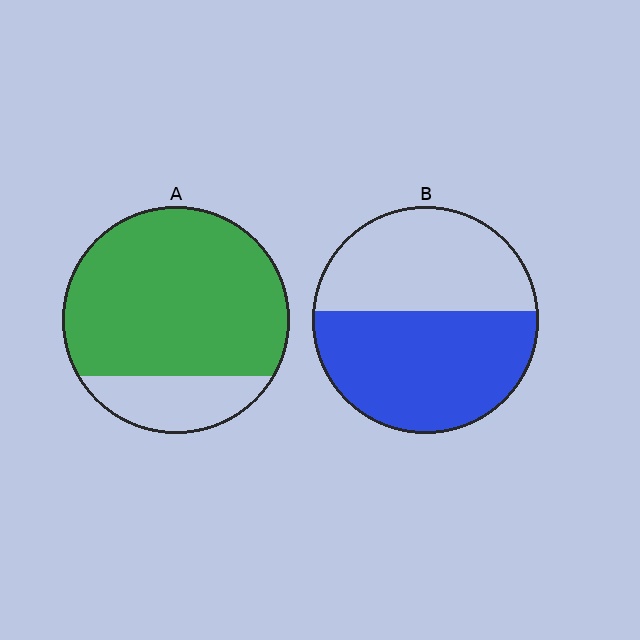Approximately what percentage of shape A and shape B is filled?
A is approximately 80% and B is approximately 55%.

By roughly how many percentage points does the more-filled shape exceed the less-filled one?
By roughly 25 percentage points (A over B).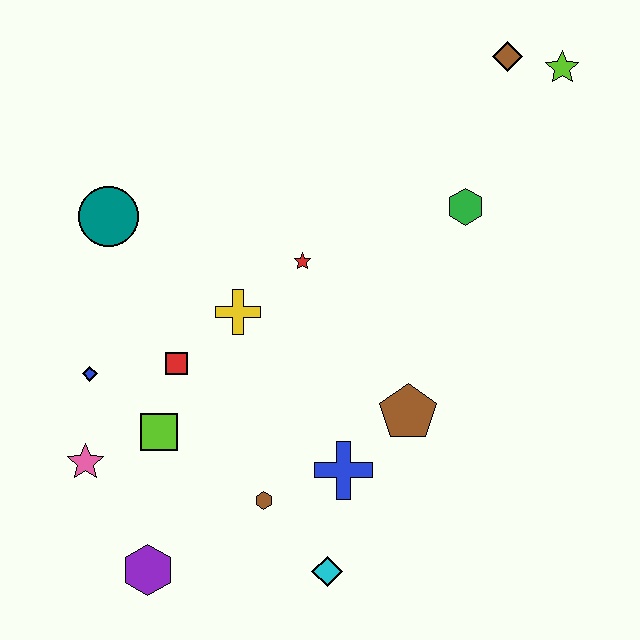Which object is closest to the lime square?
The red square is closest to the lime square.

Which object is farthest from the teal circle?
The lime star is farthest from the teal circle.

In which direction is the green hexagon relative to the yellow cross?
The green hexagon is to the right of the yellow cross.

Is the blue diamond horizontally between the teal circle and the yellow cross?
No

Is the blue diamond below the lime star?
Yes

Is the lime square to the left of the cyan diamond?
Yes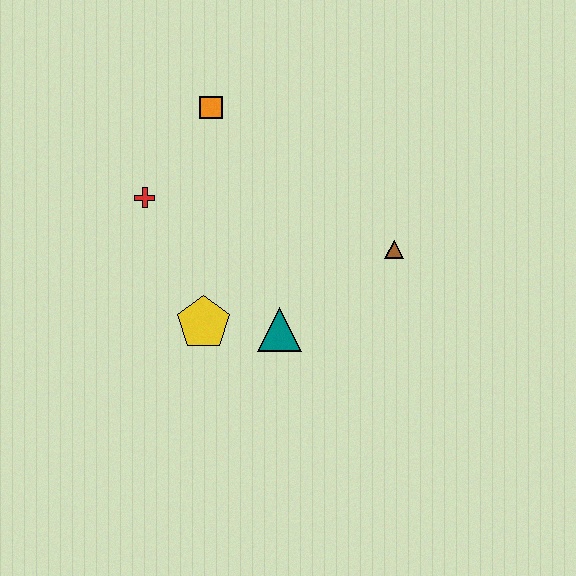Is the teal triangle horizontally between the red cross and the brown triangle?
Yes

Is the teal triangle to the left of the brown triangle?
Yes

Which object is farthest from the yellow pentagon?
The orange square is farthest from the yellow pentagon.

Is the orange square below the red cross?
No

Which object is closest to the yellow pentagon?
The teal triangle is closest to the yellow pentagon.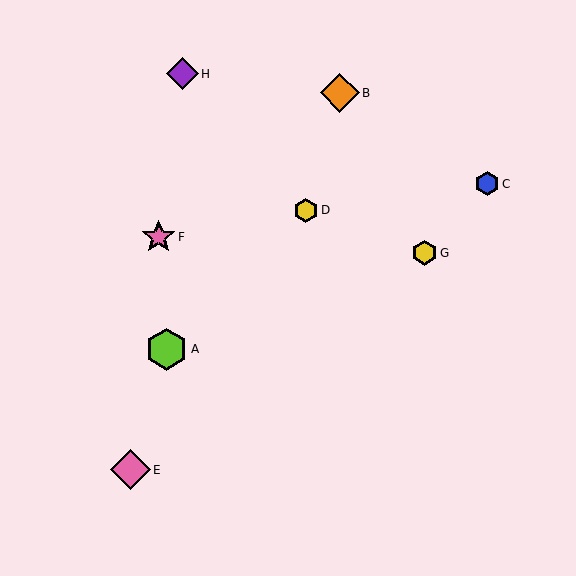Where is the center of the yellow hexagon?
The center of the yellow hexagon is at (424, 253).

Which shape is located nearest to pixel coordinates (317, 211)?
The yellow hexagon (labeled D) at (306, 210) is nearest to that location.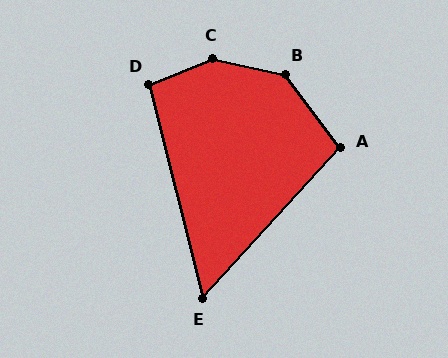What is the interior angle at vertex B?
Approximately 140 degrees (obtuse).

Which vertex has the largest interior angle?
C, at approximately 145 degrees.